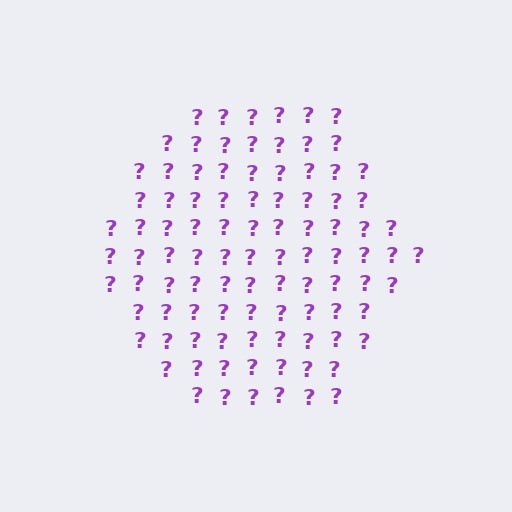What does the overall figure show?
The overall figure shows a hexagon.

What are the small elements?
The small elements are question marks.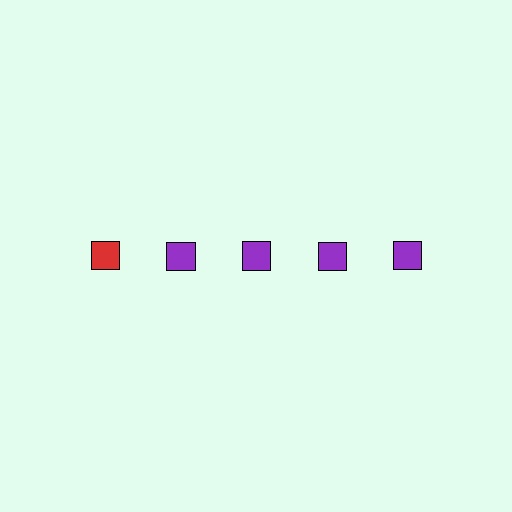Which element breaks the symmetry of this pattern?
The red square in the top row, leftmost column breaks the symmetry. All other shapes are purple squares.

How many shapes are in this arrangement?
There are 5 shapes arranged in a grid pattern.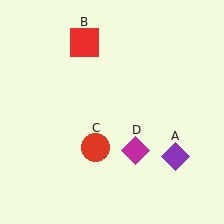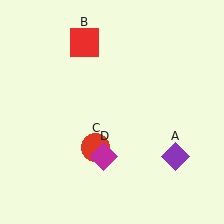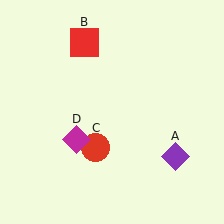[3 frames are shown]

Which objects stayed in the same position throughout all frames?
Purple diamond (object A) and red square (object B) and red circle (object C) remained stationary.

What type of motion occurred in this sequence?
The magenta diamond (object D) rotated clockwise around the center of the scene.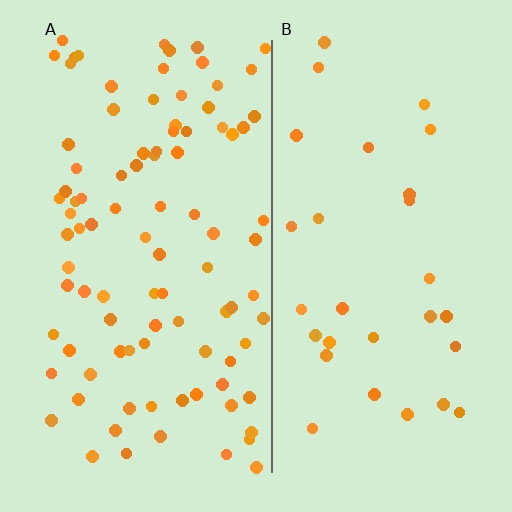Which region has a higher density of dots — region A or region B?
A (the left).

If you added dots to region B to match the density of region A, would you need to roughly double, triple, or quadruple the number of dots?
Approximately triple.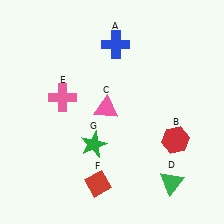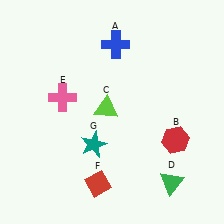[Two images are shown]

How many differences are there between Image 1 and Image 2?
There are 2 differences between the two images.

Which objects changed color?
C changed from pink to lime. G changed from green to teal.